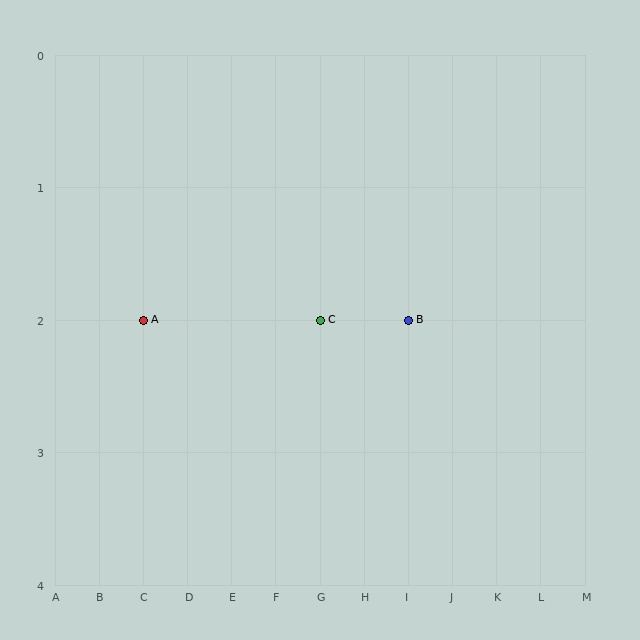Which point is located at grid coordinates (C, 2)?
Point A is at (C, 2).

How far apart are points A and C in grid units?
Points A and C are 4 columns apart.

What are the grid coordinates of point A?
Point A is at grid coordinates (C, 2).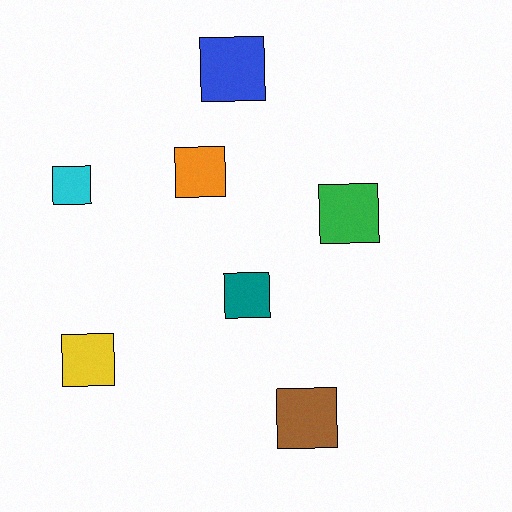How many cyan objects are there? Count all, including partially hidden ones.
There is 1 cyan object.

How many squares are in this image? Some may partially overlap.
There are 7 squares.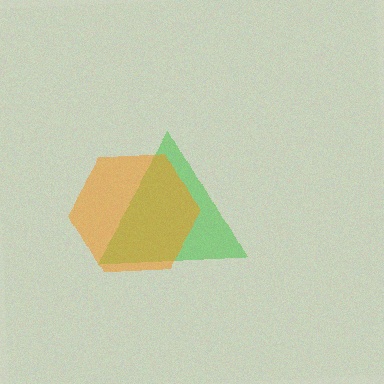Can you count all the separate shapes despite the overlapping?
Yes, there are 2 separate shapes.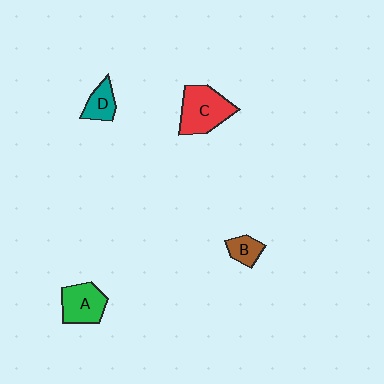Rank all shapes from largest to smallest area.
From largest to smallest: C (red), A (green), D (teal), B (brown).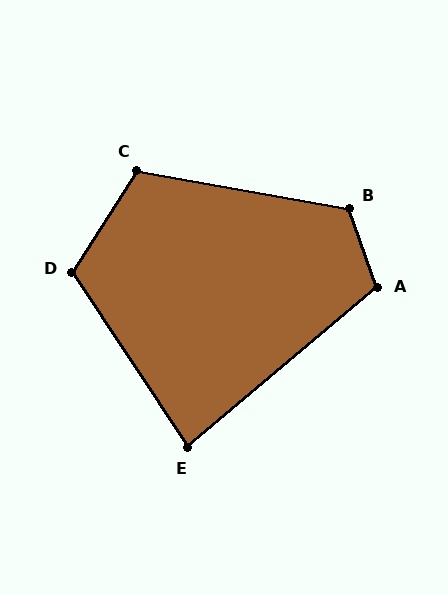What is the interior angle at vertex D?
Approximately 114 degrees (obtuse).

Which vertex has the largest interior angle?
B, at approximately 120 degrees.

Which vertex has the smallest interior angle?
E, at approximately 84 degrees.